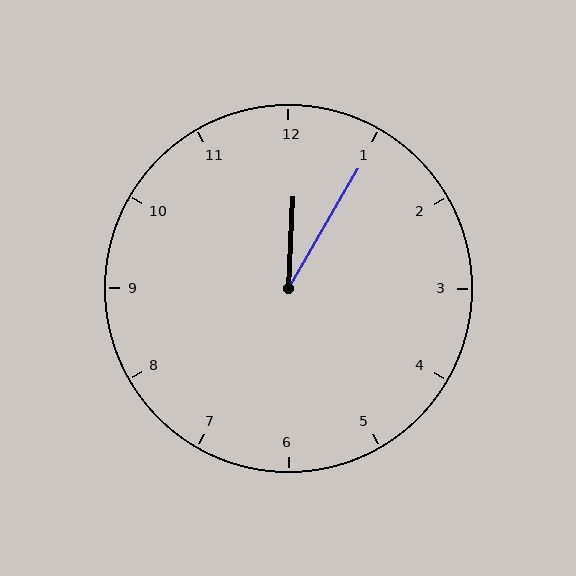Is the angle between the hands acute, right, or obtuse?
It is acute.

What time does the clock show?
12:05.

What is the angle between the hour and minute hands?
Approximately 28 degrees.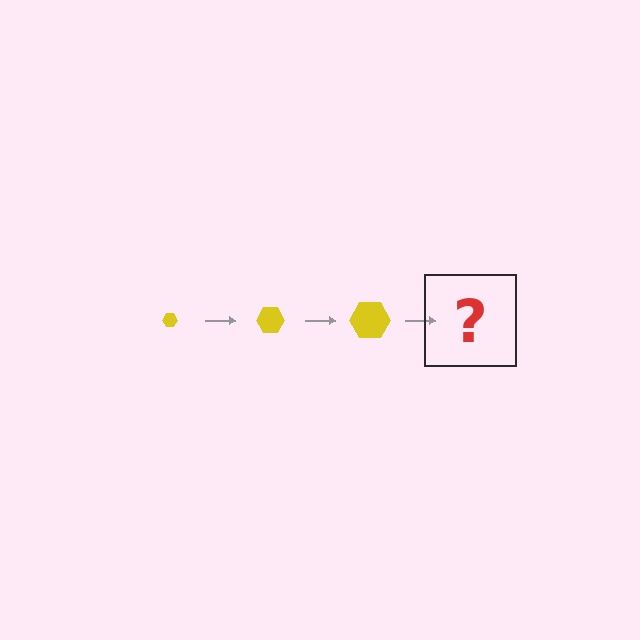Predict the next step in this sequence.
The next step is a yellow hexagon, larger than the previous one.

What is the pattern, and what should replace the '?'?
The pattern is that the hexagon gets progressively larger each step. The '?' should be a yellow hexagon, larger than the previous one.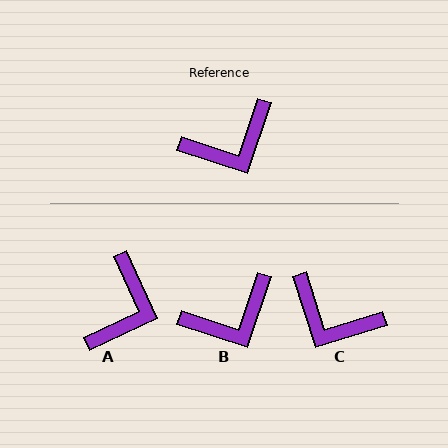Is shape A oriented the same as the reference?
No, it is off by about 43 degrees.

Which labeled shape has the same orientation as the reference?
B.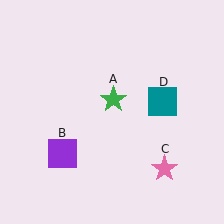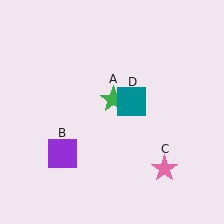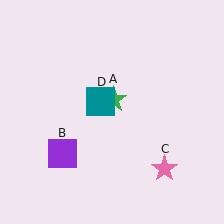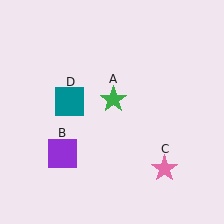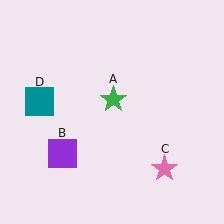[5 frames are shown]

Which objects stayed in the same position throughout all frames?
Green star (object A) and purple square (object B) and pink star (object C) remained stationary.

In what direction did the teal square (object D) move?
The teal square (object D) moved left.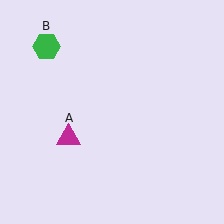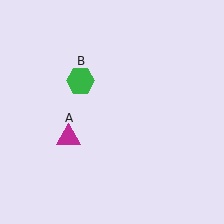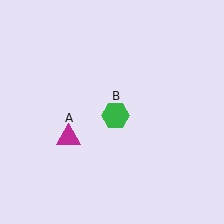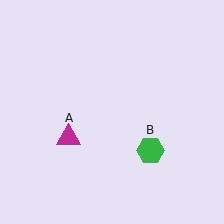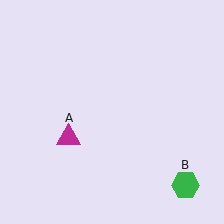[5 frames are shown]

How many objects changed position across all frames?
1 object changed position: green hexagon (object B).